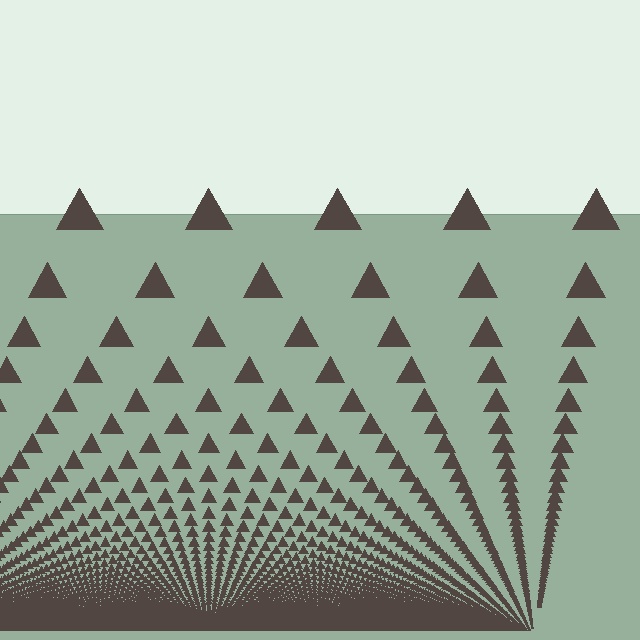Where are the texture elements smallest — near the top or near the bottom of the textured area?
Near the bottom.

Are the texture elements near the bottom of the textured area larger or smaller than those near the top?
Smaller. The gradient is inverted — elements near the bottom are smaller and denser.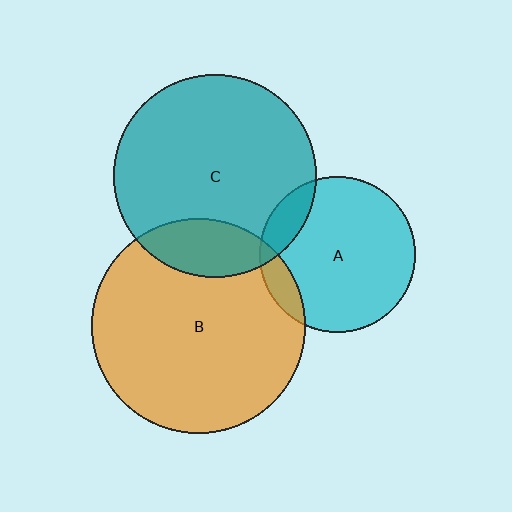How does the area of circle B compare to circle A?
Approximately 1.9 times.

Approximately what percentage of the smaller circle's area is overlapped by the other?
Approximately 10%.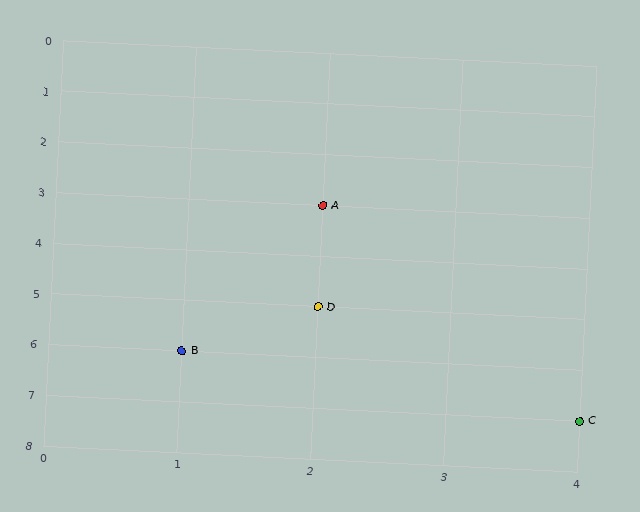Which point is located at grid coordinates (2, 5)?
Point D is at (2, 5).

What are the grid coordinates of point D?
Point D is at grid coordinates (2, 5).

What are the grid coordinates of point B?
Point B is at grid coordinates (1, 6).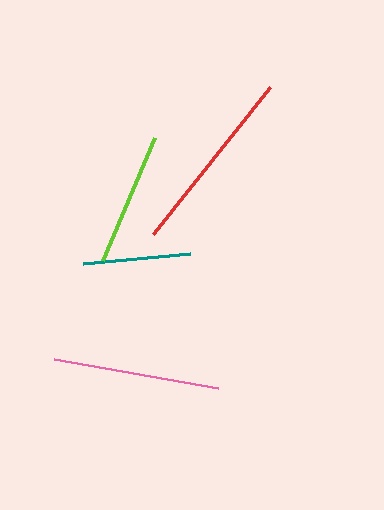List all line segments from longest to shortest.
From longest to shortest: red, pink, lime, teal.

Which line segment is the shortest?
The teal line is the shortest at approximately 108 pixels.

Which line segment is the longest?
The red line is the longest at approximately 188 pixels.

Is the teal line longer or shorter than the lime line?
The lime line is longer than the teal line.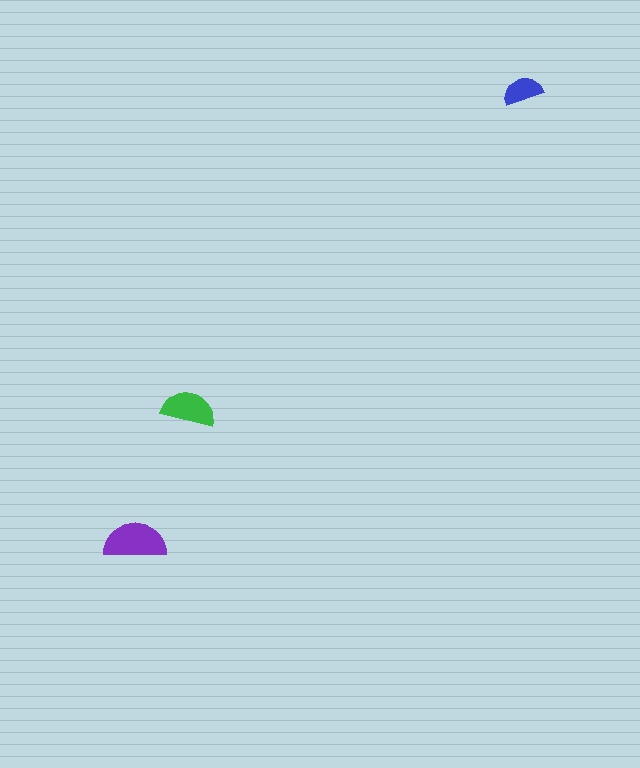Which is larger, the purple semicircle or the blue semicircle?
The purple one.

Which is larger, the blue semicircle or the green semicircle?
The green one.